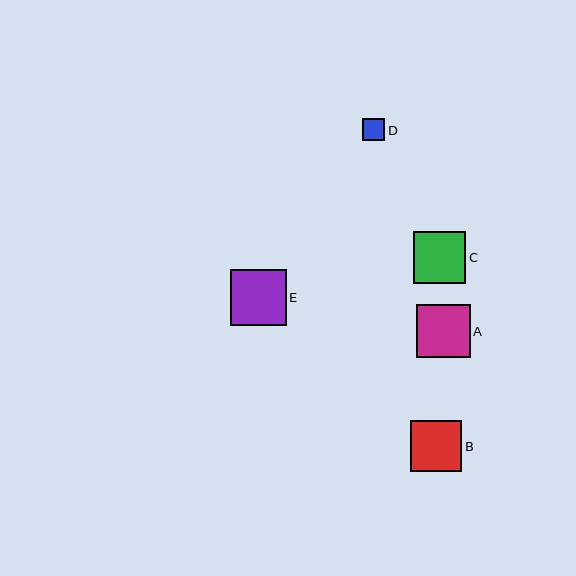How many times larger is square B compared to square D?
Square B is approximately 2.3 times the size of square D.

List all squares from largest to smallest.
From largest to smallest: E, A, C, B, D.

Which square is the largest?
Square E is the largest with a size of approximately 56 pixels.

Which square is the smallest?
Square D is the smallest with a size of approximately 22 pixels.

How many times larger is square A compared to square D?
Square A is approximately 2.4 times the size of square D.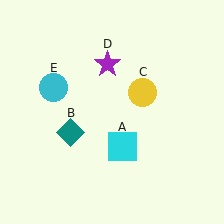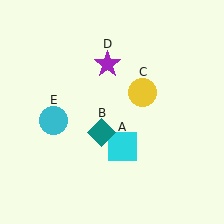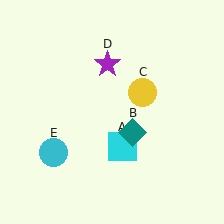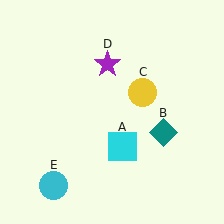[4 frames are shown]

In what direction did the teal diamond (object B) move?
The teal diamond (object B) moved right.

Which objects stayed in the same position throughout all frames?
Cyan square (object A) and yellow circle (object C) and purple star (object D) remained stationary.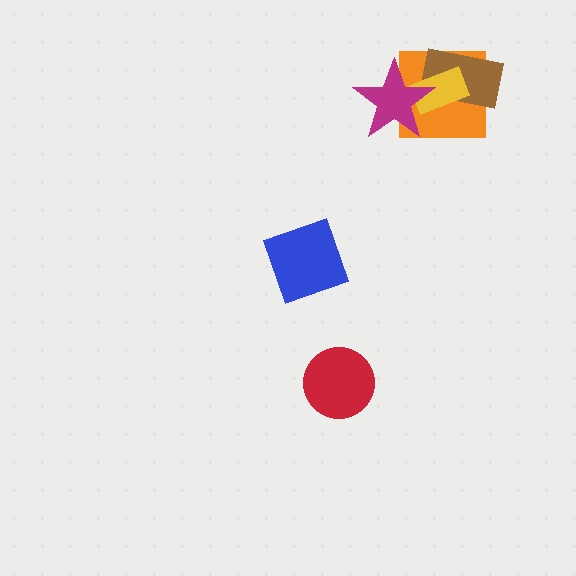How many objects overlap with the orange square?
3 objects overlap with the orange square.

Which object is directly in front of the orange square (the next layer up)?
The brown rectangle is directly in front of the orange square.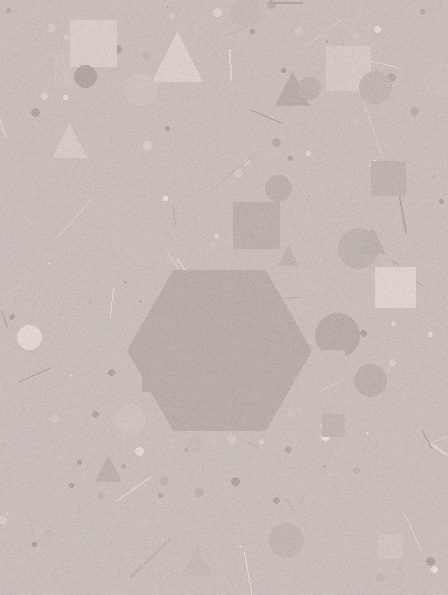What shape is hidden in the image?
A hexagon is hidden in the image.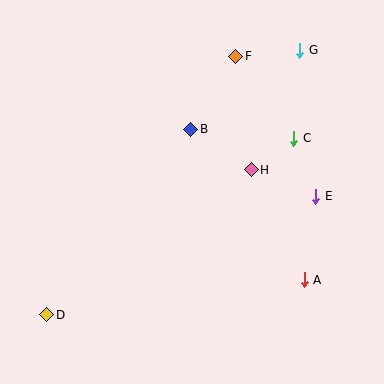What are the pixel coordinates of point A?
Point A is at (304, 280).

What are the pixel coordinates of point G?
Point G is at (300, 50).